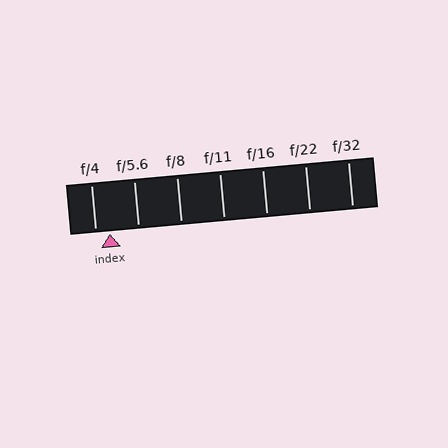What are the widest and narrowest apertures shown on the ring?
The widest aperture shown is f/4 and the narrowest is f/32.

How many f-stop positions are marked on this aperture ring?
There are 7 f-stop positions marked.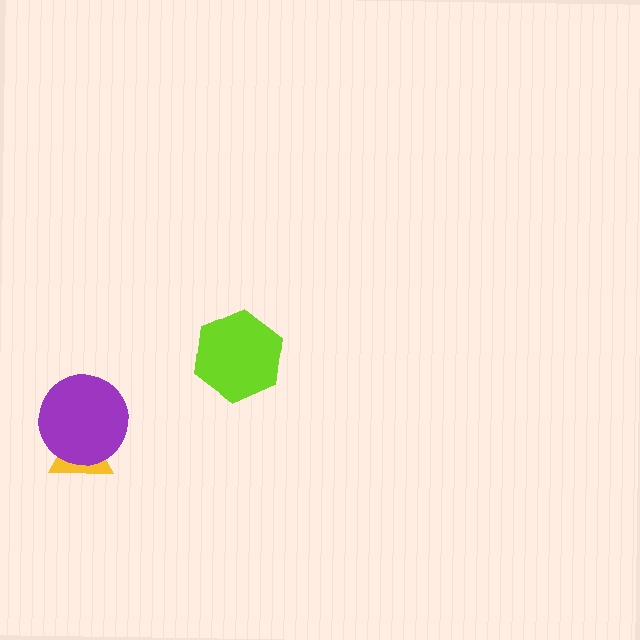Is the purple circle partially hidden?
No, no other shape covers it.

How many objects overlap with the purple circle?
1 object overlaps with the purple circle.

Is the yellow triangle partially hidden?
Yes, it is partially covered by another shape.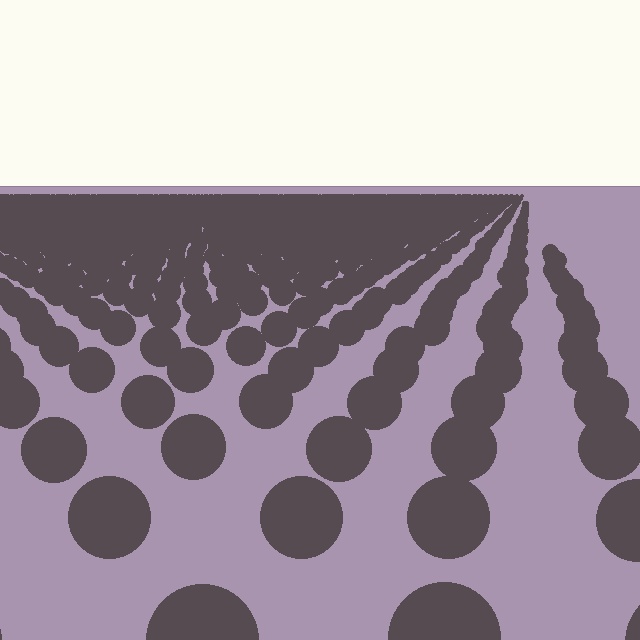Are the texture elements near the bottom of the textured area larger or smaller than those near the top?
Larger. Near the bottom, elements are closer to the viewer and appear at a bigger on-screen size.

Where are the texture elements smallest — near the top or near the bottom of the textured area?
Near the top.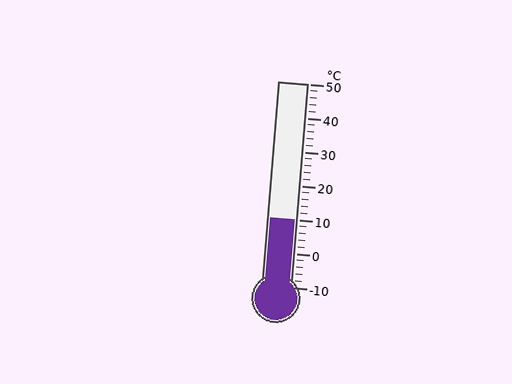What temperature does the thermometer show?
The thermometer shows approximately 10°C.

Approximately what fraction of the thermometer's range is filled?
The thermometer is filled to approximately 35% of its range.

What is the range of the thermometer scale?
The thermometer scale ranges from -10°C to 50°C.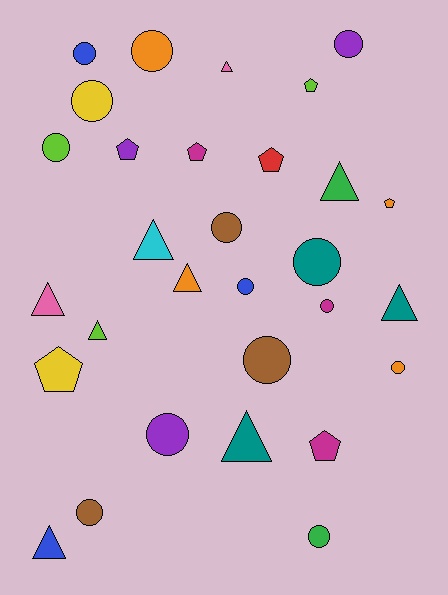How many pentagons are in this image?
There are 7 pentagons.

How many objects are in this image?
There are 30 objects.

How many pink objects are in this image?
There are 2 pink objects.